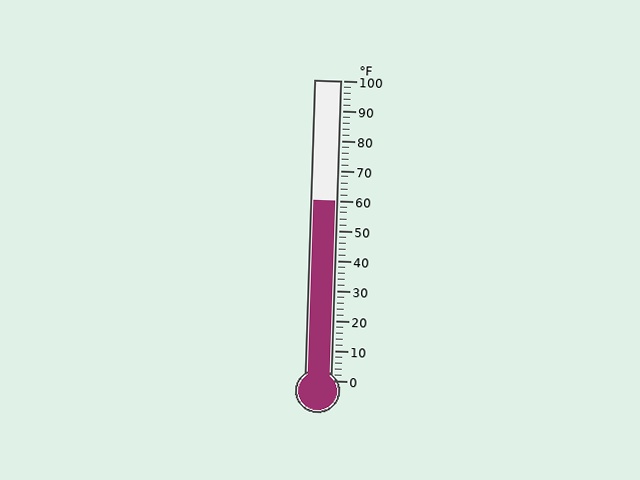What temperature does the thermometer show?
The thermometer shows approximately 60°F.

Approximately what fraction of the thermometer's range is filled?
The thermometer is filled to approximately 60% of its range.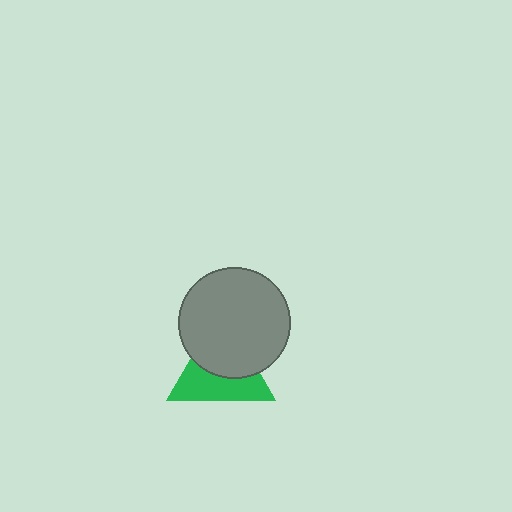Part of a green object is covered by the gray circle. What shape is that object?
It is a triangle.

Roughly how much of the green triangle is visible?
About half of it is visible (roughly 50%).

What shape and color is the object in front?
The object in front is a gray circle.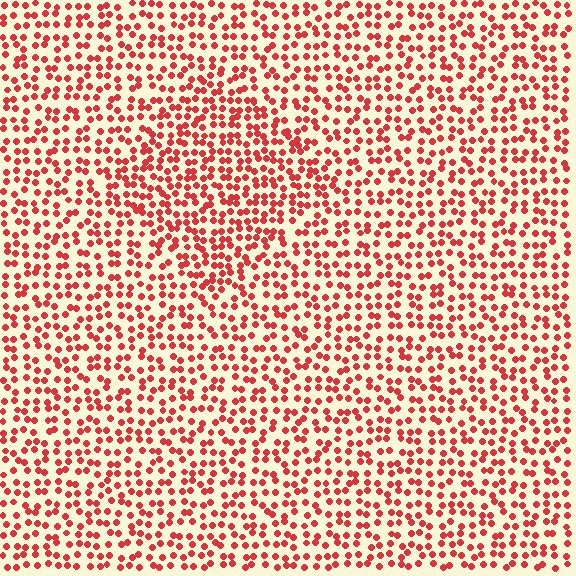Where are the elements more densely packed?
The elements are more densely packed inside the diamond boundary.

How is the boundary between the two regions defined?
The boundary is defined by a change in element density (approximately 1.4x ratio). All elements are the same color, size, and shape.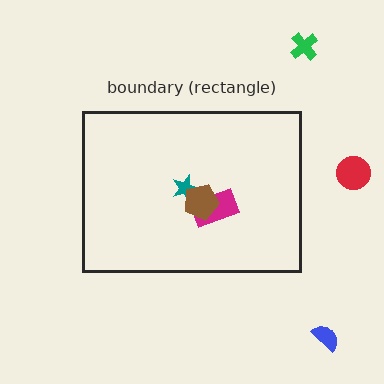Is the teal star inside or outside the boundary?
Inside.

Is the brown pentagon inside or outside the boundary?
Inside.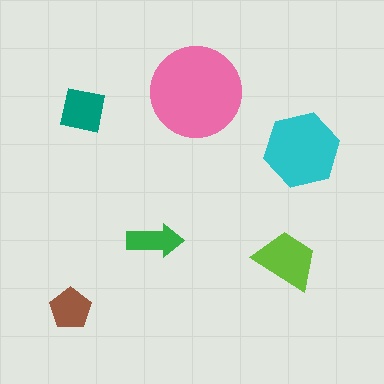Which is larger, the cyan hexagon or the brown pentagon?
The cyan hexagon.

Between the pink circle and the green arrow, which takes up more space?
The pink circle.